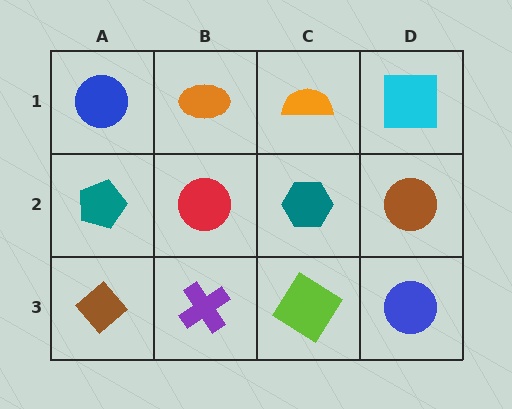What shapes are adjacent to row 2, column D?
A cyan square (row 1, column D), a blue circle (row 3, column D), a teal hexagon (row 2, column C).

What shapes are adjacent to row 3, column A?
A teal pentagon (row 2, column A), a purple cross (row 3, column B).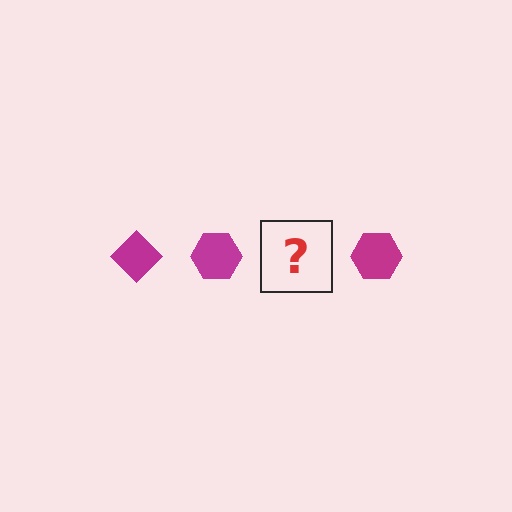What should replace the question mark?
The question mark should be replaced with a magenta diamond.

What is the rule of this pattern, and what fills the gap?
The rule is that the pattern cycles through diamond, hexagon shapes in magenta. The gap should be filled with a magenta diamond.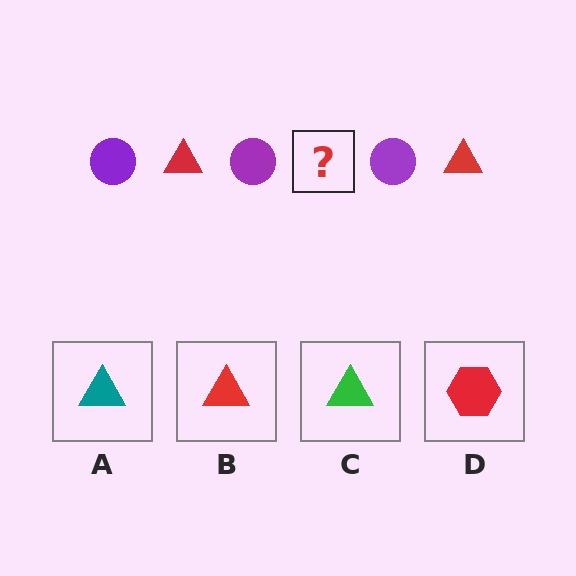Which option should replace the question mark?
Option B.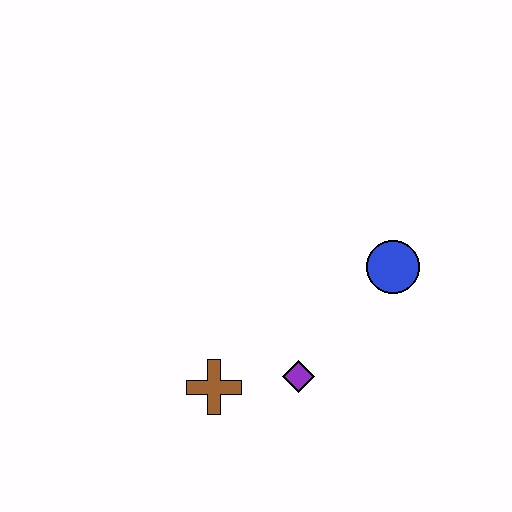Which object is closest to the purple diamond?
The brown cross is closest to the purple diamond.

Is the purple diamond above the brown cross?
Yes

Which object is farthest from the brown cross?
The blue circle is farthest from the brown cross.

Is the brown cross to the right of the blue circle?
No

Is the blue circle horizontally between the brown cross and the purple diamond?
No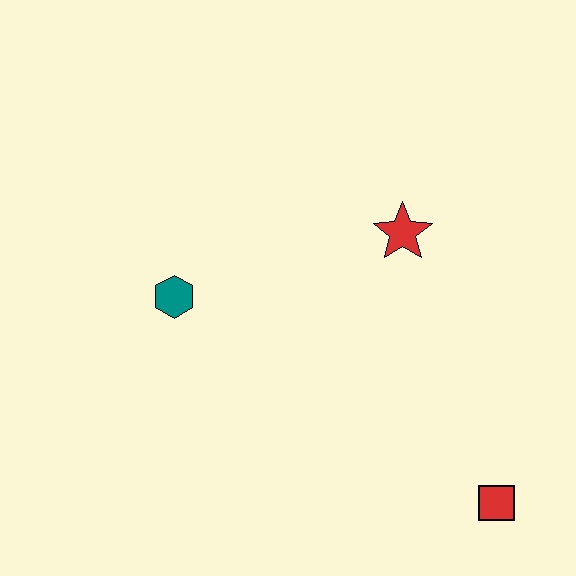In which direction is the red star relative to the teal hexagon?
The red star is to the right of the teal hexagon.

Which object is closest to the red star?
The teal hexagon is closest to the red star.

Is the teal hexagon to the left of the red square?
Yes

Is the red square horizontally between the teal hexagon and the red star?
No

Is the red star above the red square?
Yes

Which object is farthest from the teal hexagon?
The red square is farthest from the teal hexagon.